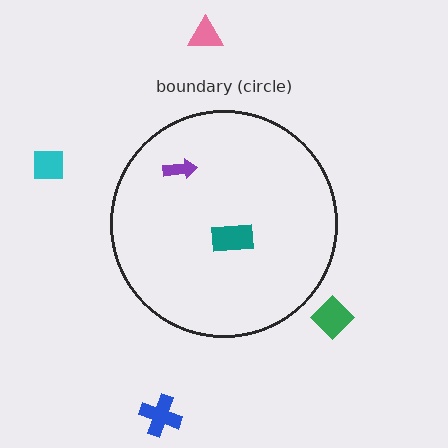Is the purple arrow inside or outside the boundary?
Inside.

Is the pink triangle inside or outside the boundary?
Outside.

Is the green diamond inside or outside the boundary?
Outside.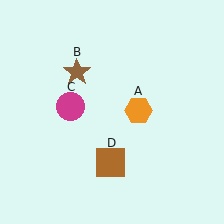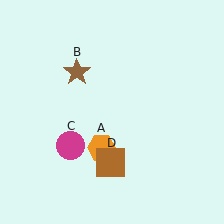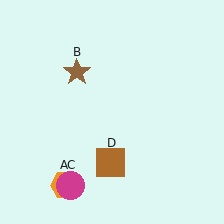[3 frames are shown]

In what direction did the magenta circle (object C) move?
The magenta circle (object C) moved down.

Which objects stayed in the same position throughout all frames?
Brown star (object B) and brown square (object D) remained stationary.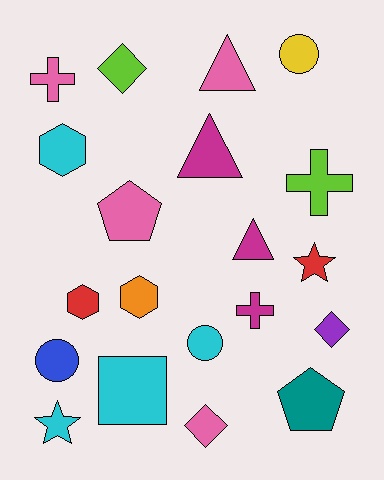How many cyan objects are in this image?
There are 4 cyan objects.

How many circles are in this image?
There are 3 circles.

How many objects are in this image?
There are 20 objects.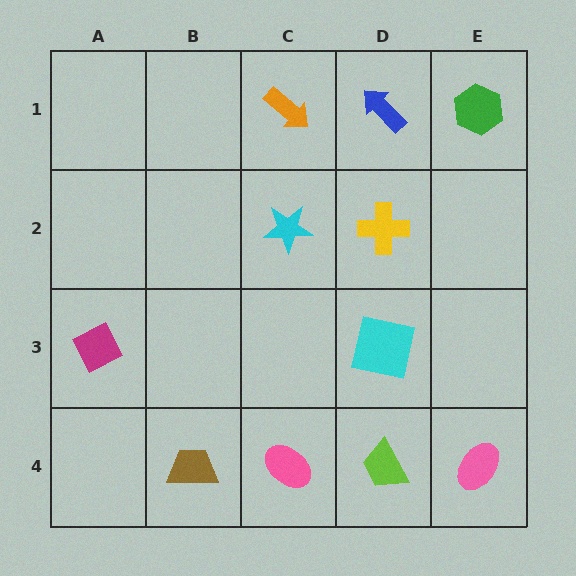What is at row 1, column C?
An orange arrow.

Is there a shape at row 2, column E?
No, that cell is empty.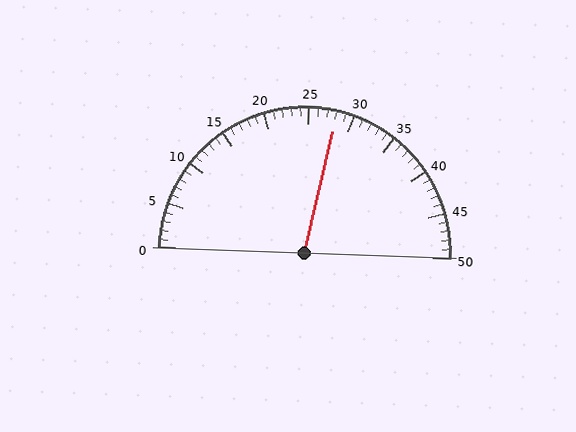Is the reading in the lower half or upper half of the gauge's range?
The reading is in the upper half of the range (0 to 50).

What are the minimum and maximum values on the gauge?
The gauge ranges from 0 to 50.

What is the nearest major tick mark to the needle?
The nearest major tick mark is 30.